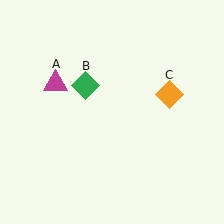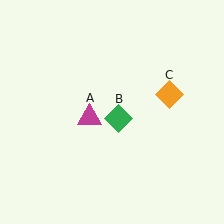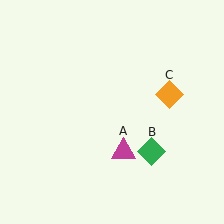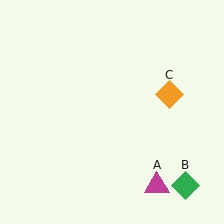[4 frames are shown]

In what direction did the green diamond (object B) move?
The green diamond (object B) moved down and to the right.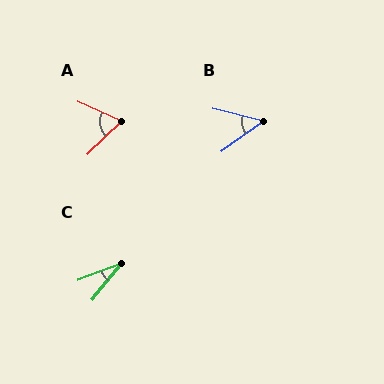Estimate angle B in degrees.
Approximately 50 degrees.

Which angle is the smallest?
C, at approximately 30 degrees.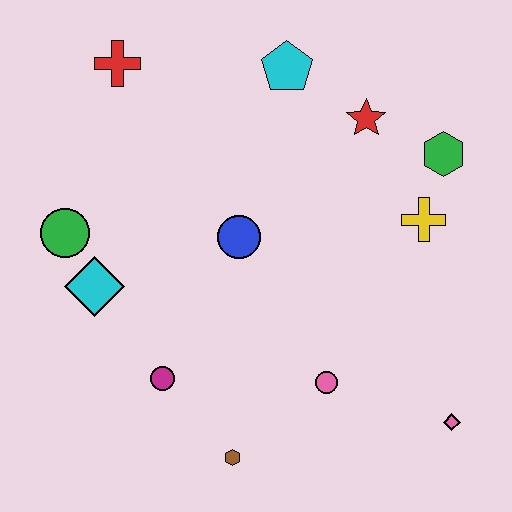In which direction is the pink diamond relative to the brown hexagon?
The pink diamond is to the right of the brown hexagon.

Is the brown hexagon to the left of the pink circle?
Yes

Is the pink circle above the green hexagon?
No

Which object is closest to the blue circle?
The cyan diamond is closest to the blue circle.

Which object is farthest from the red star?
The brown hexagon is farthest from the red star.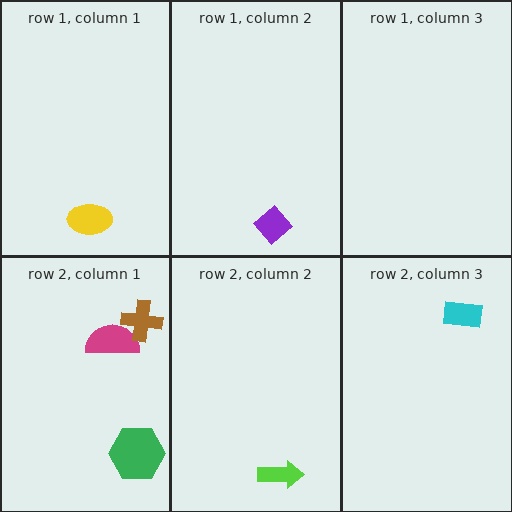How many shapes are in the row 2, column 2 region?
1.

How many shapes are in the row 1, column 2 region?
1.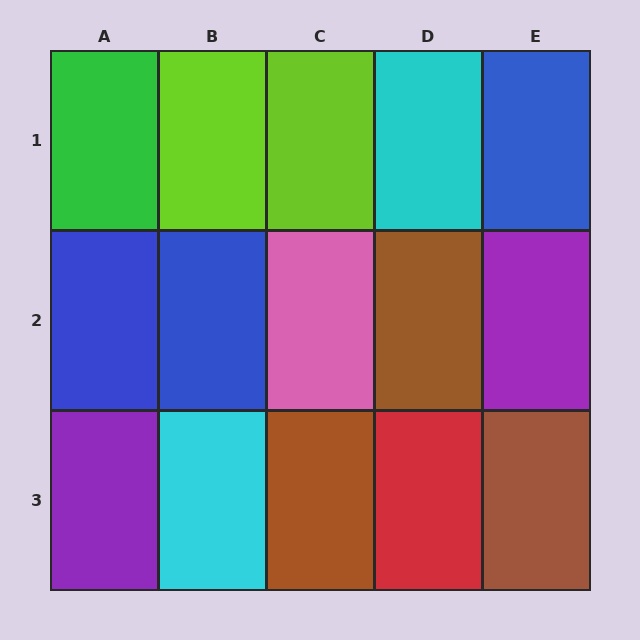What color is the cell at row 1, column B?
Lime.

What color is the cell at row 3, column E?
Brown.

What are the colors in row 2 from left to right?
Blue, blue, pink, brown, purple.